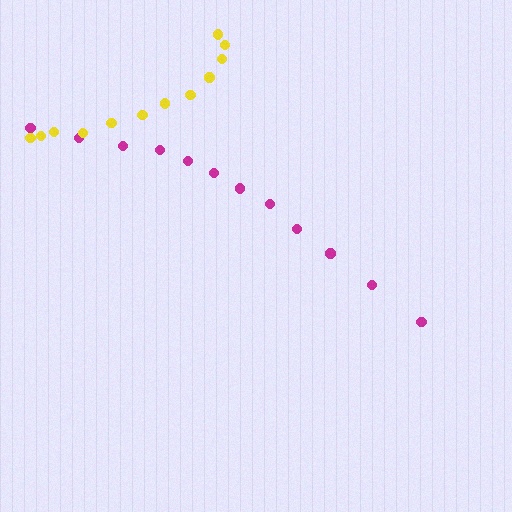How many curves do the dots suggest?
There are 2 distinct paths.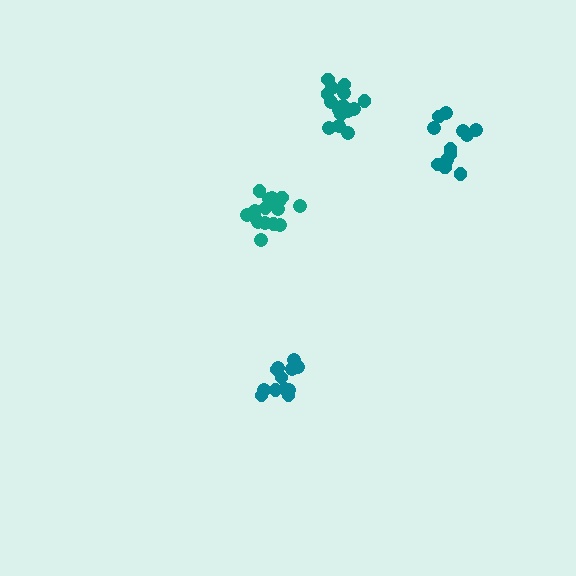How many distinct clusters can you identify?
There are 4 distinct clusters.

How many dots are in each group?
Group 1: 12 dots, Group 2: 16 dots, Group 3: 16 dots, Group 4: 12 dots (56 total).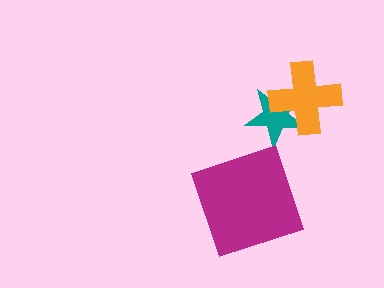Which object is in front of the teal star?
The orange cross is in front of the teal star.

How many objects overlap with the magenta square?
0 objects overlap with the magenta square.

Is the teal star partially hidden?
Yes, it is partially covered by another shape.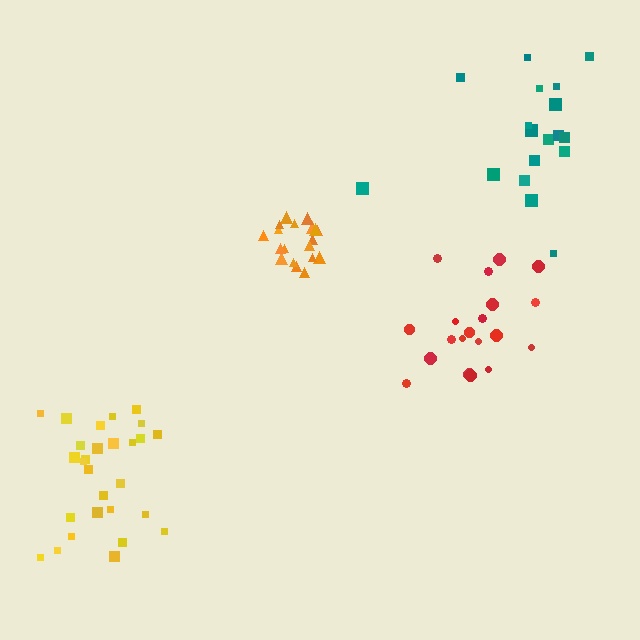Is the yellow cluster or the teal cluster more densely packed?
Yellow.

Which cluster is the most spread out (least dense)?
Teal.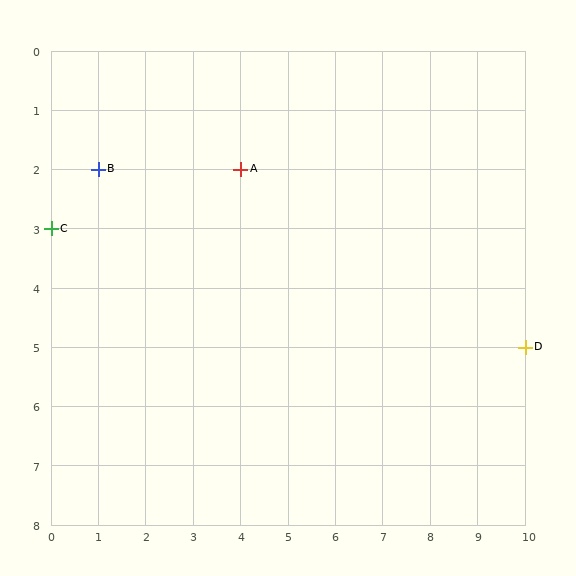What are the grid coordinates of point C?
Point C is at grid coordinates (0, 3).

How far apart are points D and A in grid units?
Points D and A are 6 columns and 3 rows apart (about 6.7 grid units diagonally).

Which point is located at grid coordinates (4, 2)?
Point A is at (4, 2).